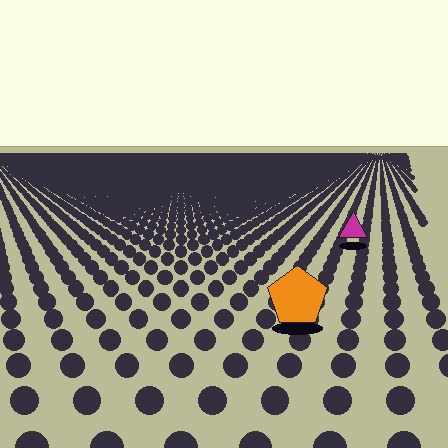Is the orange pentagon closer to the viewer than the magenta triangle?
Yes. The orange pentagon is closer — you can tell from the texture gradient: the ground texture is coarser near it.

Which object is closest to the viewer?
The orange pentagon is closest. The texture marks near it are larger and more spread out.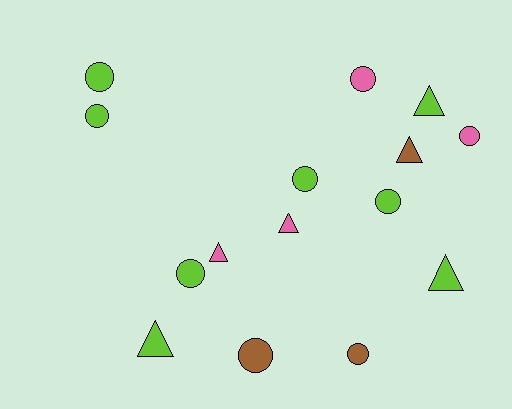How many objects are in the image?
There are 15 objects.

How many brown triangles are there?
There is 1 brown triangle.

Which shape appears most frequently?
Circle, with 9 objects.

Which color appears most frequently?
Lime, with 8 objects.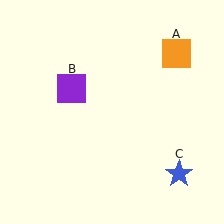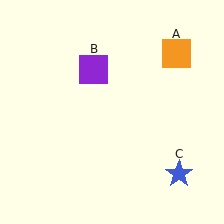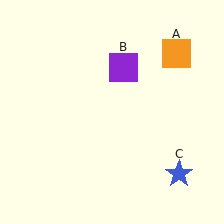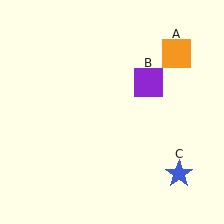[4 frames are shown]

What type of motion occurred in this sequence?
The purple square (object B) rotated clockwise around the center of the scene.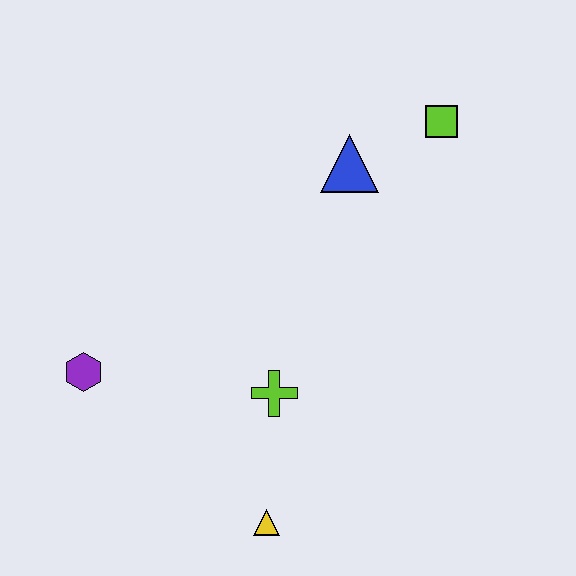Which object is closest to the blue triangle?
The lime square is closest to the blue triangle.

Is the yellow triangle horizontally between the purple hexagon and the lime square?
Yes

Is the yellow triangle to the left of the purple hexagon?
No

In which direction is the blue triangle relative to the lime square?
The blue triangle is to the left of the lime square.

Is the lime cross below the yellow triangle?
No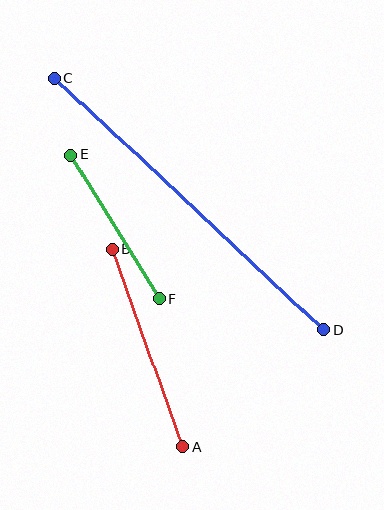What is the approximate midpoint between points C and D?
The midpoint is at approximately (189, 204) pixels.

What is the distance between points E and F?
The distance is approximately 170 pixels.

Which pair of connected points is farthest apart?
Points C and D are farthest apart.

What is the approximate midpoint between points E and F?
The midpoint is at approximately (115, 227) pixels.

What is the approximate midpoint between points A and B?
The midpoint is at approximately (147, 348) pixels.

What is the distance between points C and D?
The distance is approximately 369 pixels.